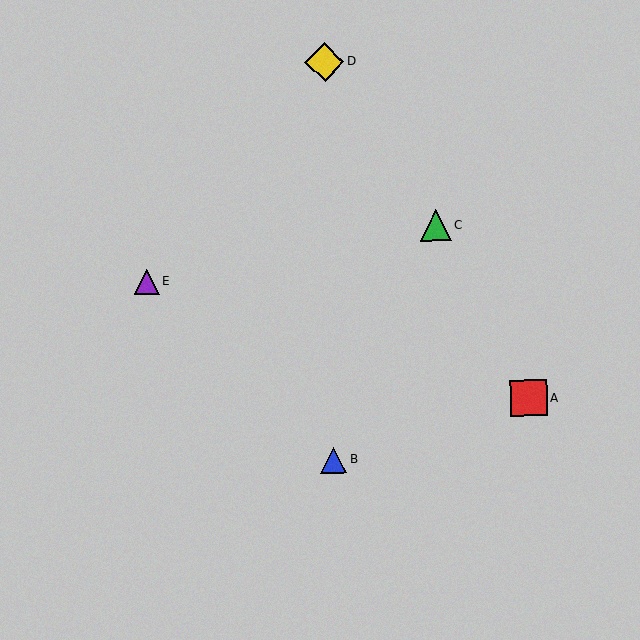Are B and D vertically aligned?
Yes, both are at x≈333.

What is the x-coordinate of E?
Object E is at x≈147.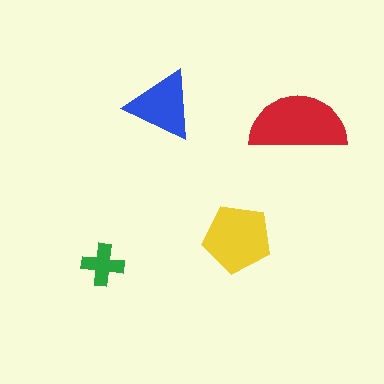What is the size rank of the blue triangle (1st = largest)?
3rd.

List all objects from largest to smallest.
The red semicircle, the yellow pentagon, the blue triangle, the green cross.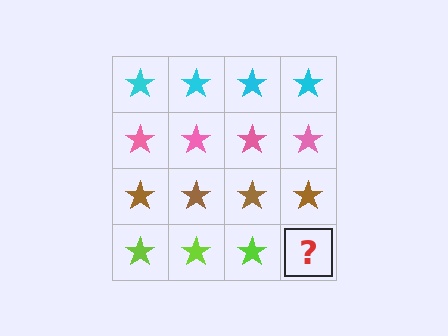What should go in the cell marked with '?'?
The missing cell should contain a lime star.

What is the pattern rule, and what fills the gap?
The rule is that each row has a consistent color. The gap should be filled with a lime star.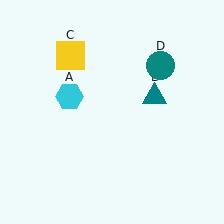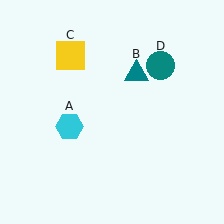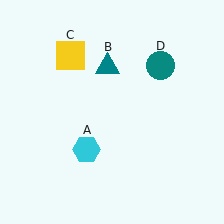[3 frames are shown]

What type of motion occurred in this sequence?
The cyan hexagon (object A), teal triangle (object B) rotated counterclockwise around the center of the scene.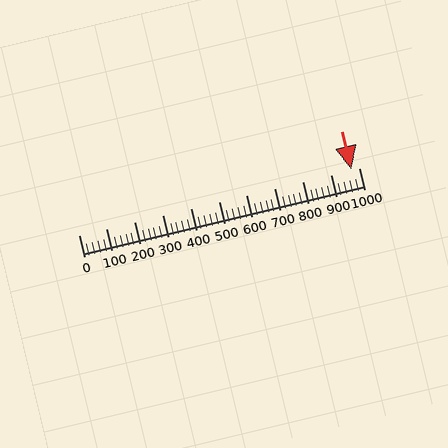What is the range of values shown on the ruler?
The ruler shows values from 0 to 1000.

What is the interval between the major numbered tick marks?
The major tick marks are spaced 100 units apart.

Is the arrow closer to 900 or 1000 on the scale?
The arrow is closer to 1000.